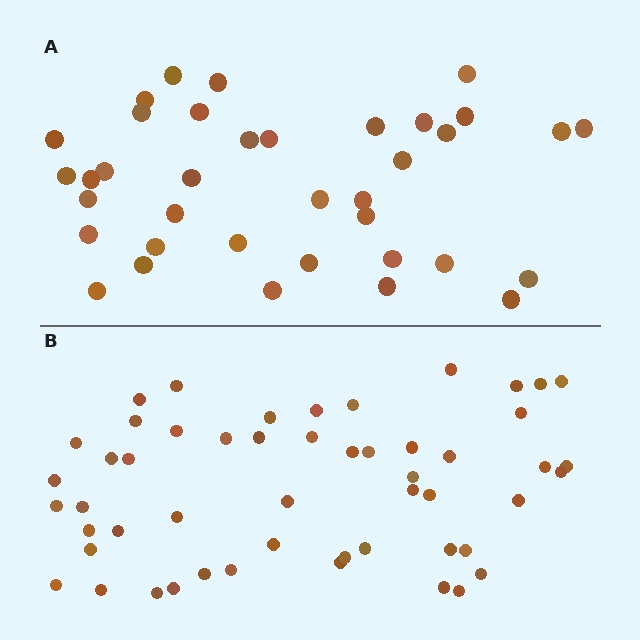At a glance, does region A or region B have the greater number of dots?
Region B (the bottom region) has more dots.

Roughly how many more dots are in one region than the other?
Region B has approximately 15 more dots than region A.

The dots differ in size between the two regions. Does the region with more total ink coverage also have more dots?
No. Region A has more total ink coverage because its dots are larger, but region B actually contains more individual dots. Total area can be misleading — the number of items is what matters here.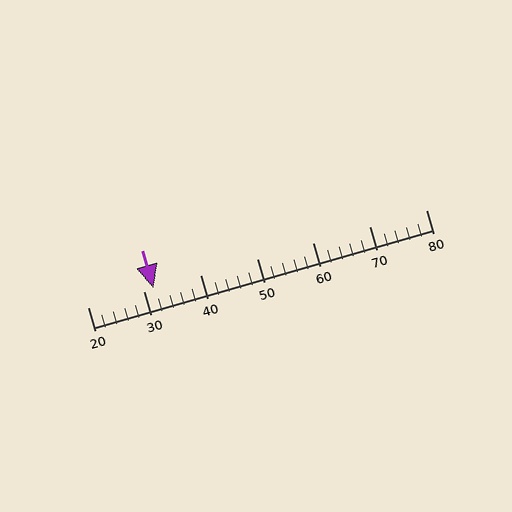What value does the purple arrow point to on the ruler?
The purple arrow points to approximately 32.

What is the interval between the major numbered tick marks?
The major tick marks are spaced 10 units apart.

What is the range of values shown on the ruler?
The ruler shows values from 20 to 80.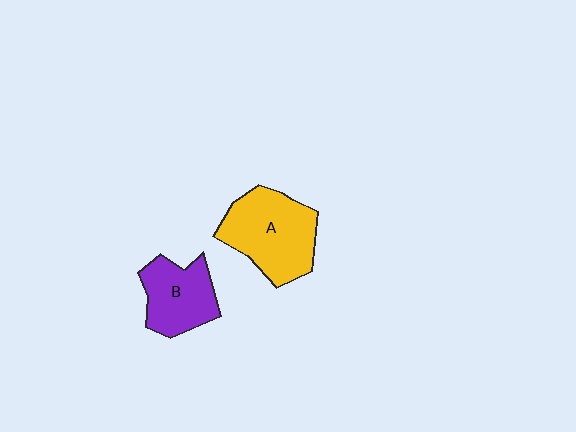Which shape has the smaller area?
Shape B (purple).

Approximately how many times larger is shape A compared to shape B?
Approximately 1.4 times.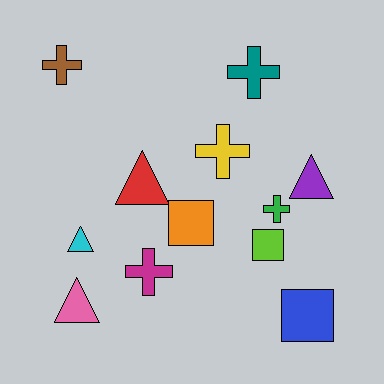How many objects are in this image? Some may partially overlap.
There are 12 objects.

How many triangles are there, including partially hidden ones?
There are 4 triangles.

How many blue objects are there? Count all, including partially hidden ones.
There is 1 blue object.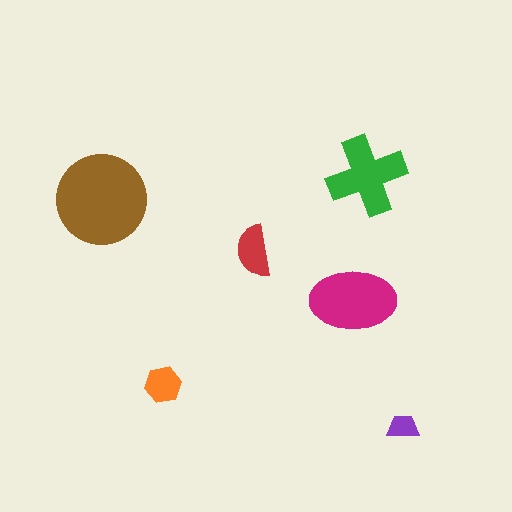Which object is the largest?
The brown circle.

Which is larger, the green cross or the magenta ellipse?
The magenta ellipse.